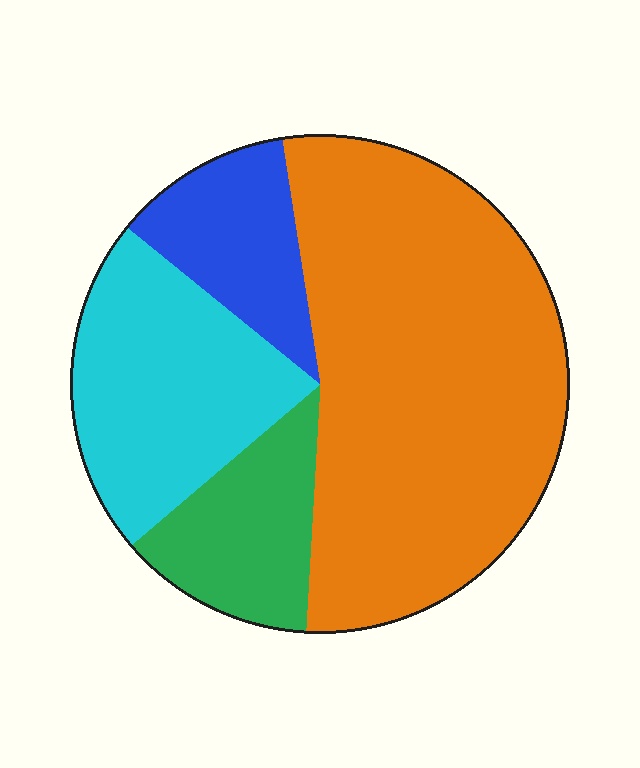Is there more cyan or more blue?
Cyan.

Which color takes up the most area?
Orange, at roughly 55%.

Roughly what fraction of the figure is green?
Green covers 13% of the figure.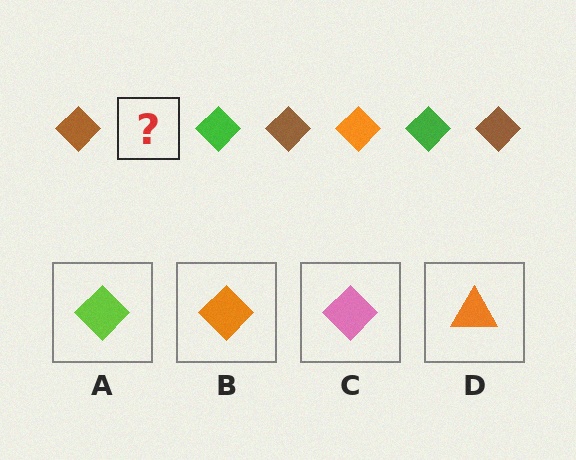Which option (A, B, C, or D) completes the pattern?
B.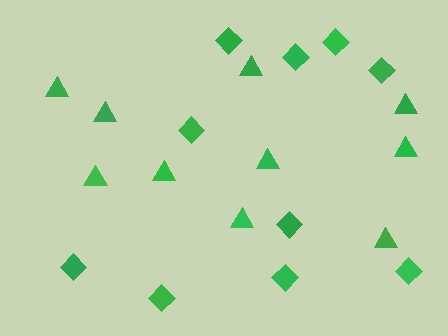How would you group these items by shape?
There are 2 groups: one group of diamonds (10) and one group of triangles (10).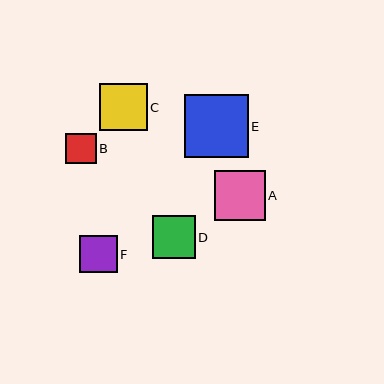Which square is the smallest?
Square B is the smallest with a size of approximately 30 pixels.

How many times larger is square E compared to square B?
Square E is approximately 2.1 times the size of square B.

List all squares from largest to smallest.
From largest to smallest: E, A, C, D, F, B.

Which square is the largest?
Square E is the largest with a size of approximately 64 pixels.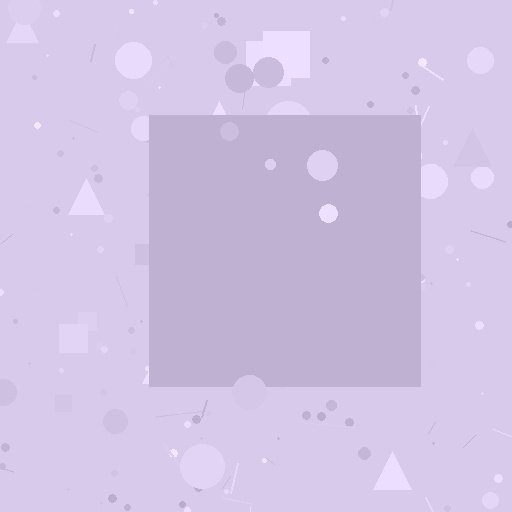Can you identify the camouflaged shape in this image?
The camouflaged shape is a square.